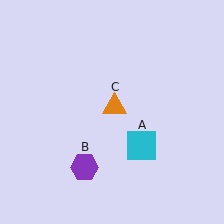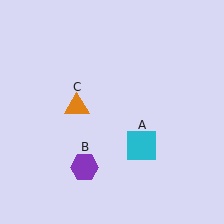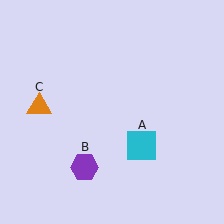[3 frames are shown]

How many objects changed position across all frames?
1 object changed position: orange triangle (object C).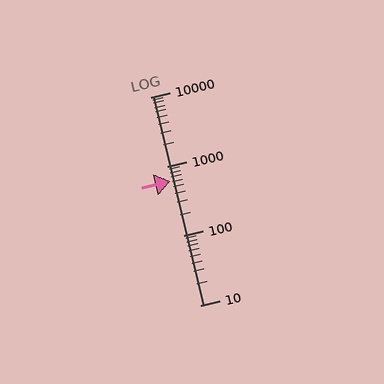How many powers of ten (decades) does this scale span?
The scale spans 3 decades, from 10 to 10000.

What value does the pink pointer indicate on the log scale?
The pointer indicates approximately 620.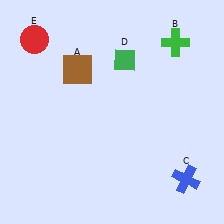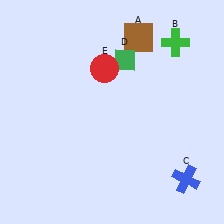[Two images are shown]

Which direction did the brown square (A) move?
The brown square (A) moved right.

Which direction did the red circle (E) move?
The red circle (E) moved right.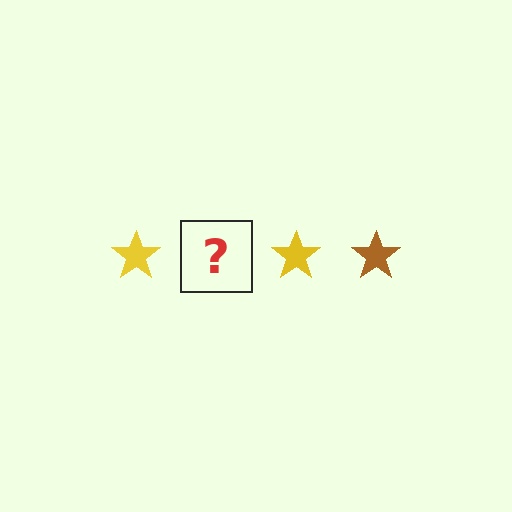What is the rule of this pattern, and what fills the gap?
The rule is that the pattern cycles through yellow, brown stars. The gap should be filled with a brown star.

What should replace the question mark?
The question mark should be replaced with a brown star.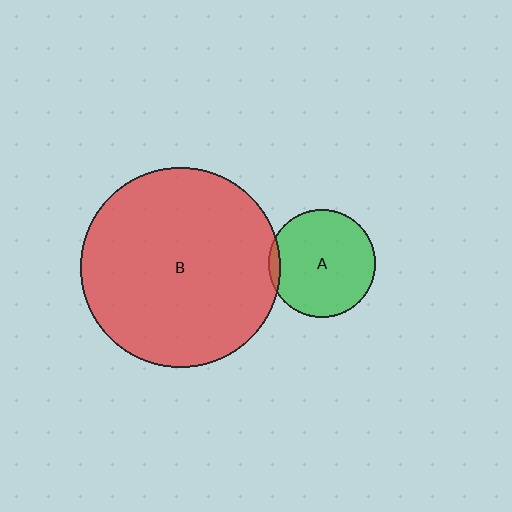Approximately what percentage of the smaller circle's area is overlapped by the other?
Approximately 5%.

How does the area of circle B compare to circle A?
Approximately 3.4 times.